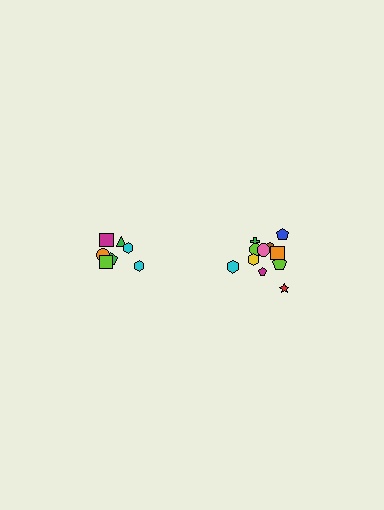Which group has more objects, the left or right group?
The right group.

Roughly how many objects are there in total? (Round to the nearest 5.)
Roughly 20 objects in total.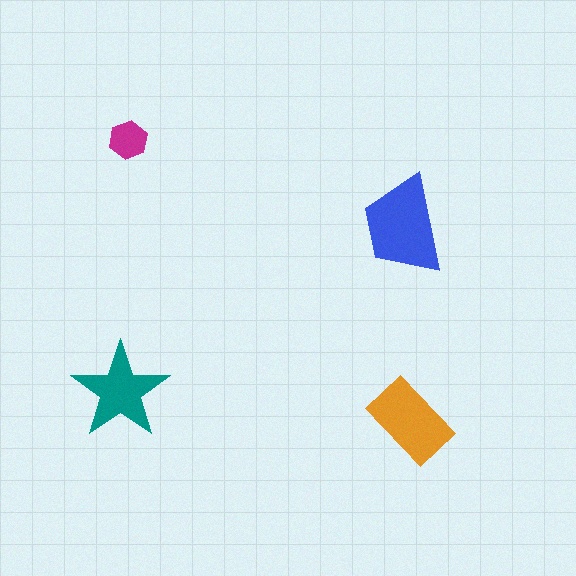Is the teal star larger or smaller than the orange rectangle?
Smaller.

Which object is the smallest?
The magenta hexagon.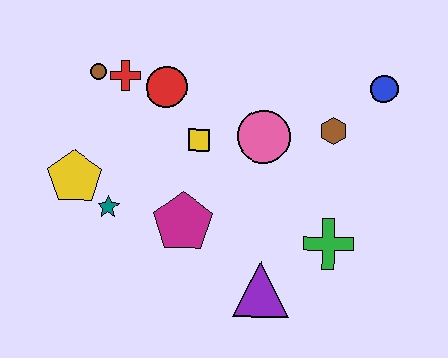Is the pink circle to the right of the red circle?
Yes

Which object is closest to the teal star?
The yellow pentagon is closest to the teal star.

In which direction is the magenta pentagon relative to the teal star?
The magenta pentagon is to the right of the teal star.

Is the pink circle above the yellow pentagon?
Yes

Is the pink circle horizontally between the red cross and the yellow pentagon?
No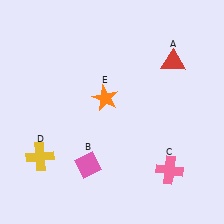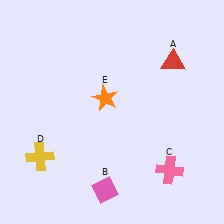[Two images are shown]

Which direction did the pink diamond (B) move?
The pink diamond (B) moved down.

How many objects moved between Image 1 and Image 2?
1 object moved between the two images.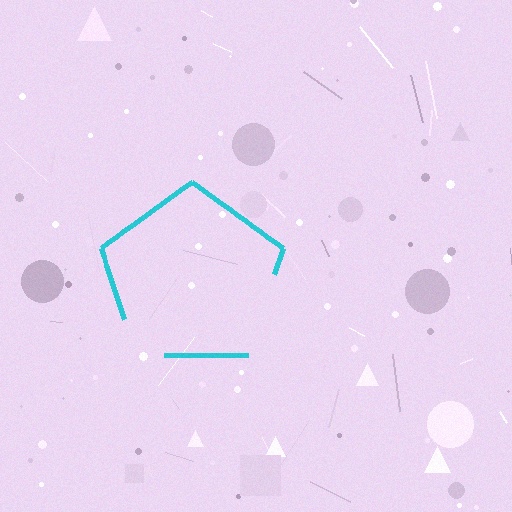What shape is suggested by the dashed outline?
The dashed outline suggests a pentagon.